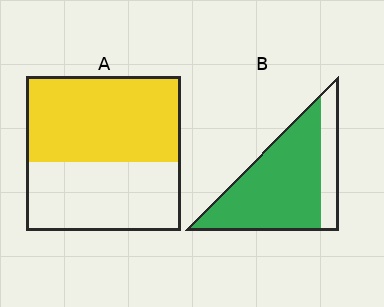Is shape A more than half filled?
Yes.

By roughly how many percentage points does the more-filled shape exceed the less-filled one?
By roughly 25 percentage points (B over A).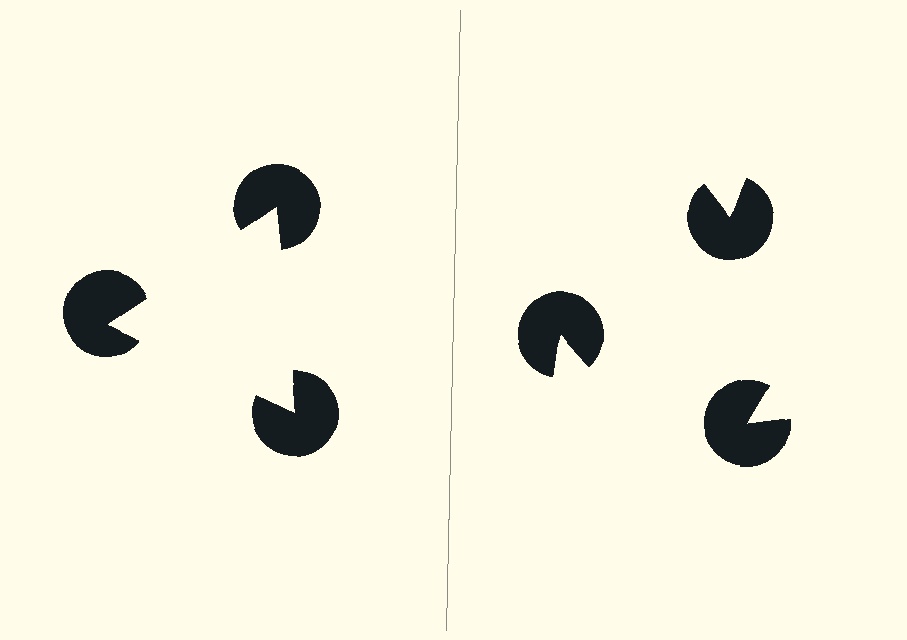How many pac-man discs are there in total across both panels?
6 — 3 on each side.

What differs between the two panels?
The pac-man discs are positioned identically on both sides; only the wedge orientations differ. On the left they align to a triangle; on the right they are misaligned.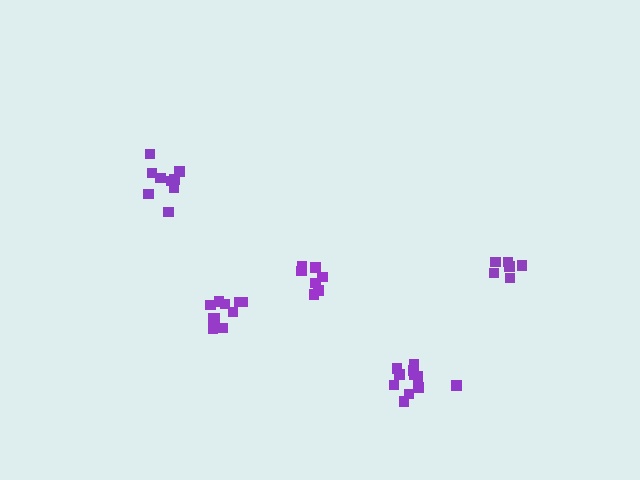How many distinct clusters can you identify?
There are 5 distinct clusters.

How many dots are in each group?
Group 1: 6 dots, Group 2: 11 dots, Group 3: 7 dots, Group 4: 9 dots, Group 5: 11 dots (44 total).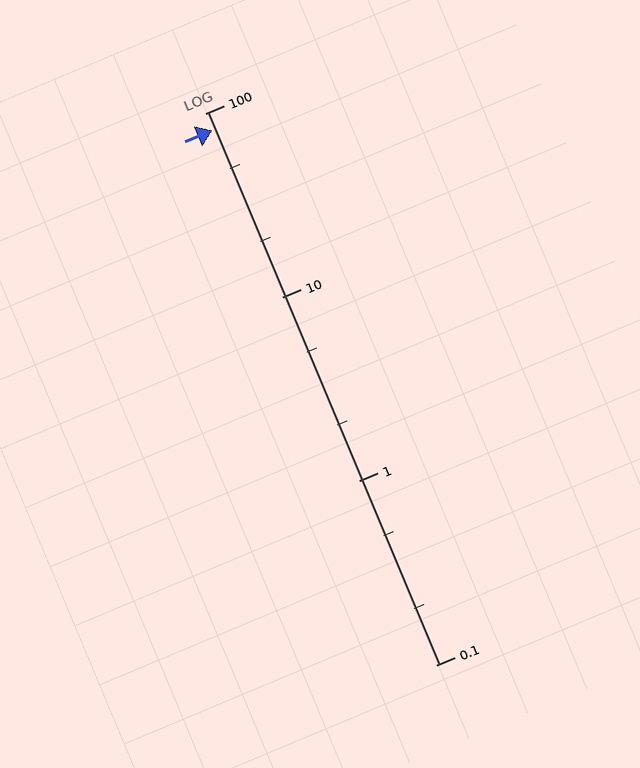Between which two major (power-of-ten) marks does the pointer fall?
The pointer is between 10 and 100.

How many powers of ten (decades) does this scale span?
The scale spans 3 decades, from 0.1 to 100.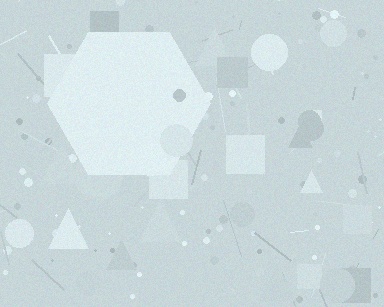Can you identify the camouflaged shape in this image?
The camouflaged shape is a hexagon.